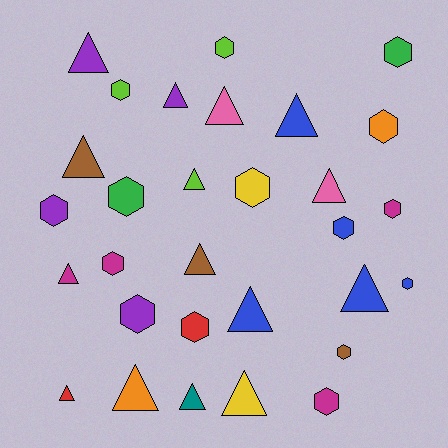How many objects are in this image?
There are 30 objects.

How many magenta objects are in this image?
There are 4 magenta objects.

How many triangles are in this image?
There are 15 triangles.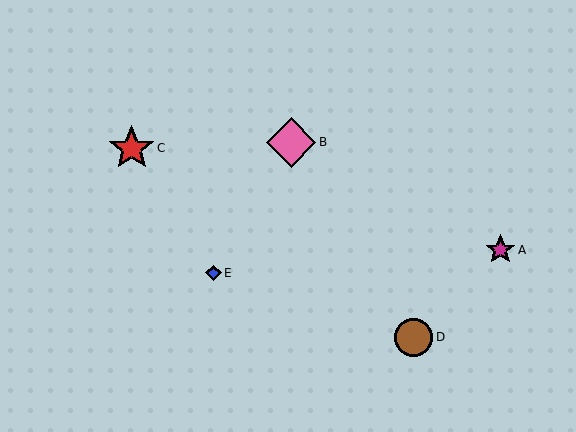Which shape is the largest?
The pink diamond (labeled B) is the largest.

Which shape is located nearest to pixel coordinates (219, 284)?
The blue diamond (labeled E) at (213, 273) is nearest to that location.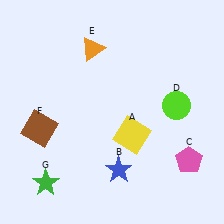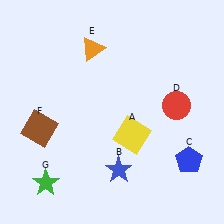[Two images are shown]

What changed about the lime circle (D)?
In Image 1, D is lime. In Image 2, it changed to red.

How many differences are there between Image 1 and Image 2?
There are 2 differences between the two images.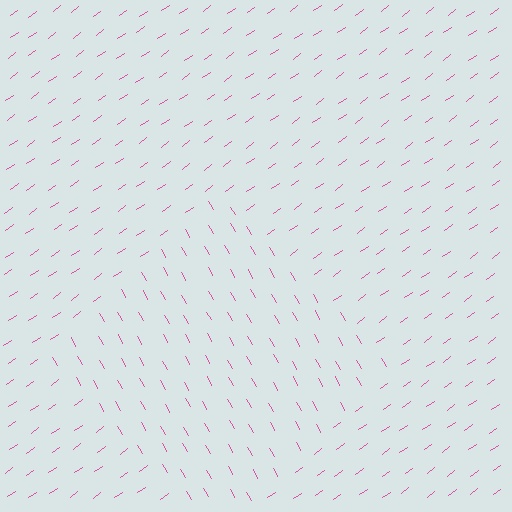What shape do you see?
I see a diamond.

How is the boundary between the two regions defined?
The boundary is defined purely by a change in line orientation (approximately 84 degrees difference). All lines are the same color and thickness.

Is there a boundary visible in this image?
Yes, there is a texture boundary formed by a change in line orientation.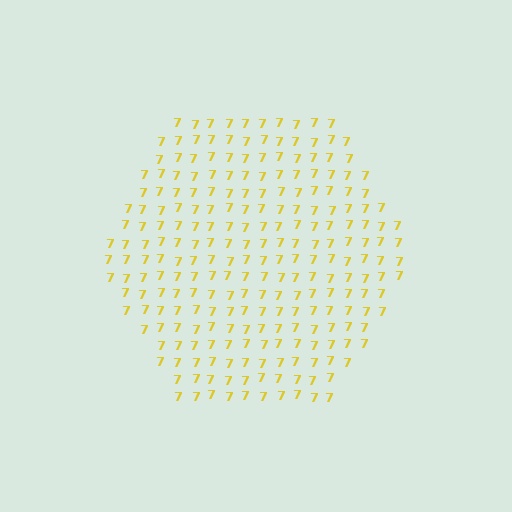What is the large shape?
The large shape is a hexagon.